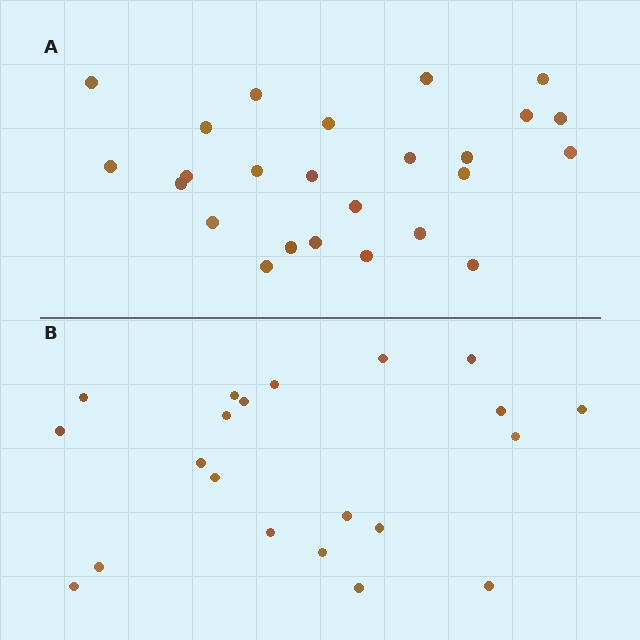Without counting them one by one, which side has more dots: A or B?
Region A (the top region) has more dots.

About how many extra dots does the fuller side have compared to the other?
Region A has about 4 more dots than region B.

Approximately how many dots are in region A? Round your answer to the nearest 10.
About 20 dots. (The exact count is 25, which rounds to 20.)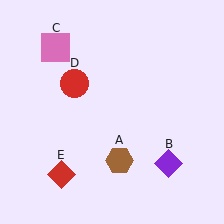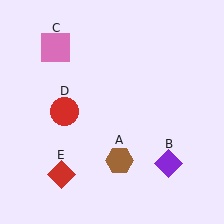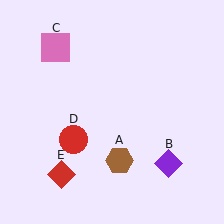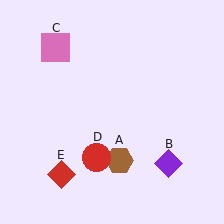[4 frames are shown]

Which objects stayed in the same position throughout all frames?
Brown hexagon (object A) and purple diamond (object B) and pink square (object C) and red diamond (object E) remained stationary.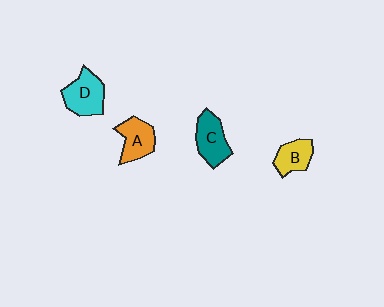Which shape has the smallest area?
Shape B (yellow).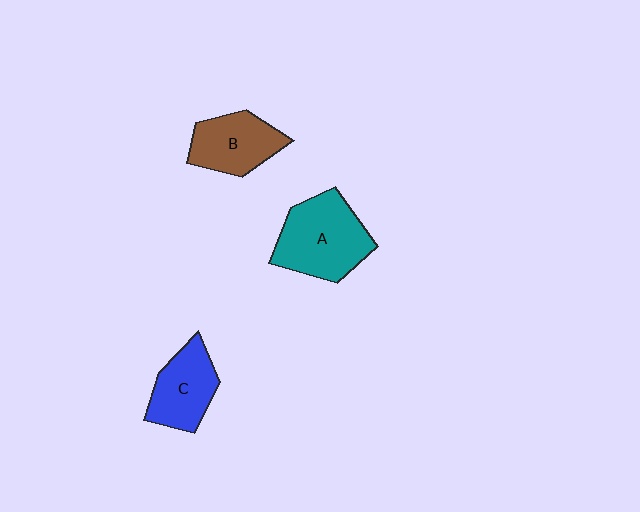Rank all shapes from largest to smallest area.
From largest to smallest: A (teal), B (brown), C (blue).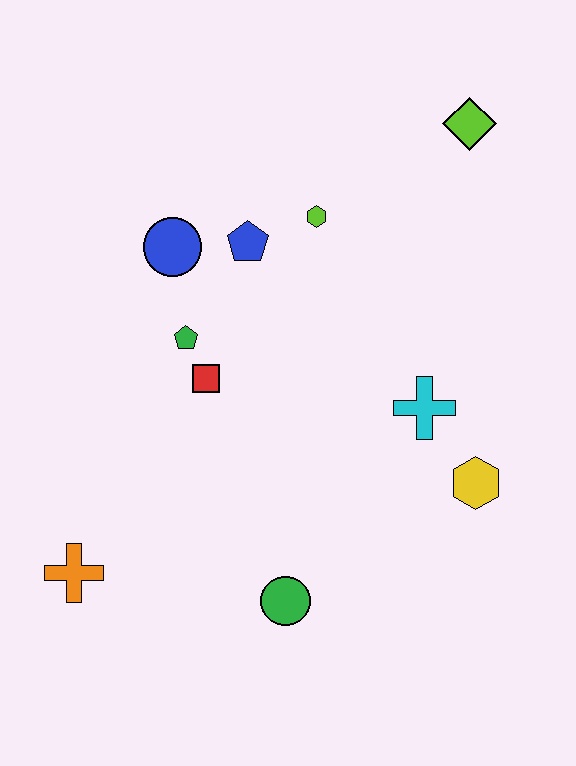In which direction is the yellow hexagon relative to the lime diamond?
The yellow hexagon is below the lime diamond.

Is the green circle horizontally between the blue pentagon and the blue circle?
No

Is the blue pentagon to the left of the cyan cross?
Yes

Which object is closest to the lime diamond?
The lime hexagon is closest to the lime diamond.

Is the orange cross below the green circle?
No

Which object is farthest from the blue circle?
The yellow hexagon is farthest from the blue circle.